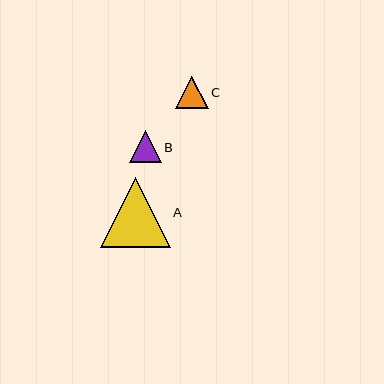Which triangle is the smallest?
Triangle B is the smallest with a size of approximately 32 pixels.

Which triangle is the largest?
Triangle A is the largest with a size of approximately 70 pixels.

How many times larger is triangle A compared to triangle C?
Triangle A is approximately 2.1 times the size of triangle C.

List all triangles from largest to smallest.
From largest to smallest: A, C, B.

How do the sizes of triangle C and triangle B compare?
Triangle C and triangle B are approximately the same size.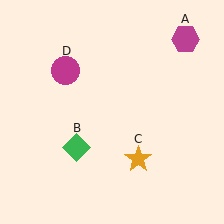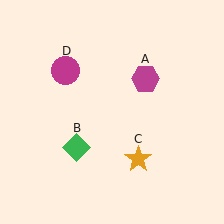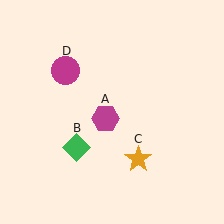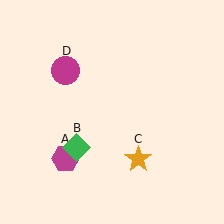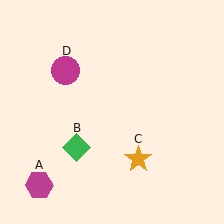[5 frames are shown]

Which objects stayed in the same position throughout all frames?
Green diamond (object B) and orange star (object C) and magenta circle (object D) remained stationary.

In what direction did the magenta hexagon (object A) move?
The magenta hexagon (object A) moved down and to the left.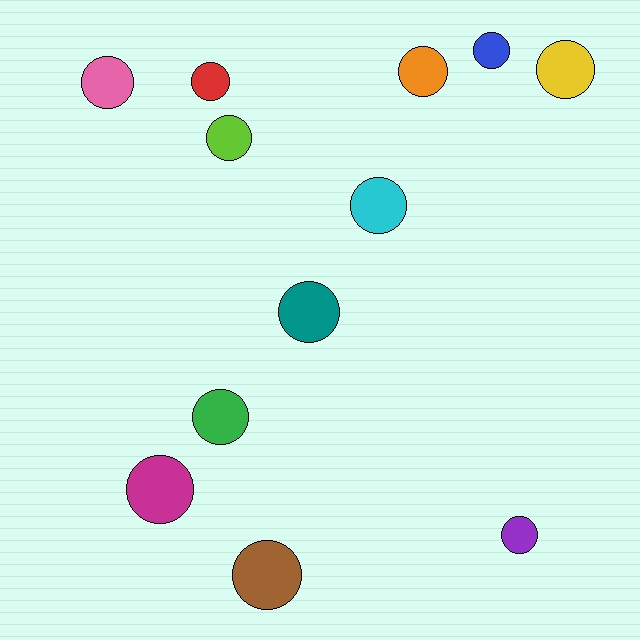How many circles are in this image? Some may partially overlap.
There are 12 circles.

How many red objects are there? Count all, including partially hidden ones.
There is 1 red object.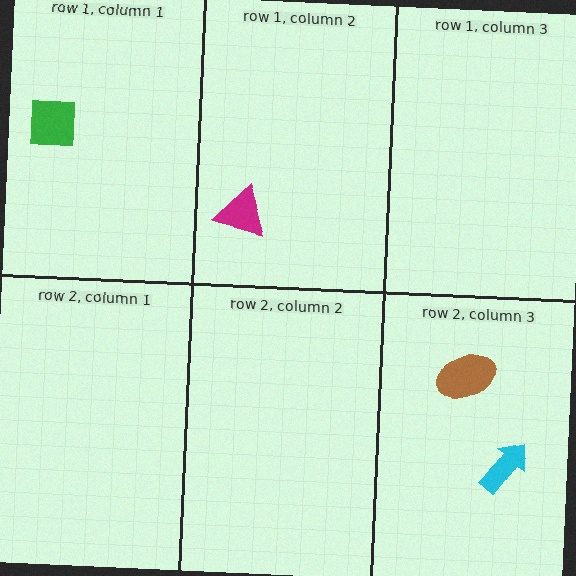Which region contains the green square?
The row 1, column 1 region.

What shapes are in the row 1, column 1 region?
The green square.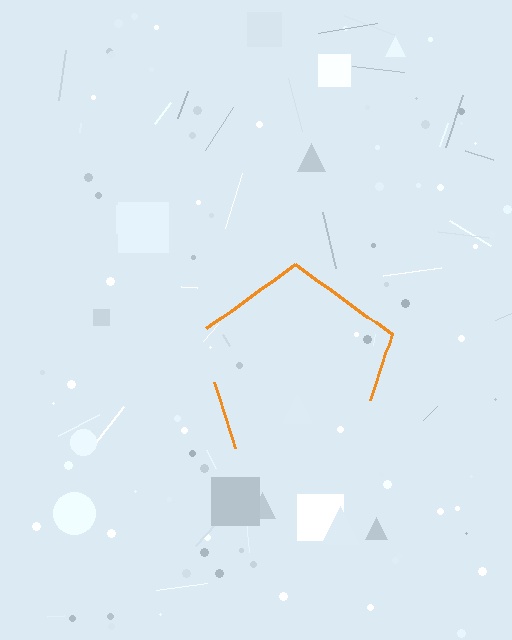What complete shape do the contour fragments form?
The contour fragments form a pentagon.